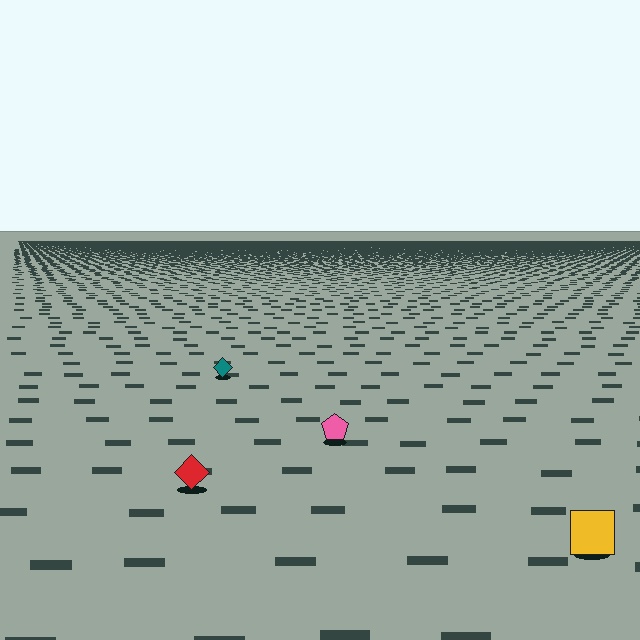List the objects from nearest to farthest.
From nearest to farthest: the yellow square, the red diamond, the pink pentagon, the teal diamond.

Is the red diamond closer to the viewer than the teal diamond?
Yes. The red diamond is closer — you can tell from the texture gradient: the ground texture is coarser near it.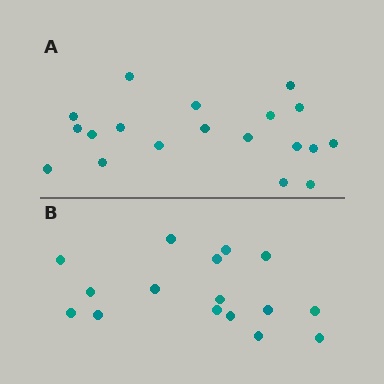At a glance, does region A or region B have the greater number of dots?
Region A (the top region) has more dots.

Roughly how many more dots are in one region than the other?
Region A has just a few more — roughly 2 or 3 more dots than region B.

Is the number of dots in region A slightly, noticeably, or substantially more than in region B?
Region A has only slightly more — the two regions are fairly close. The ratio is roughly 1.2 to 1.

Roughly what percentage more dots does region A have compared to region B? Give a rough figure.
About 20% more.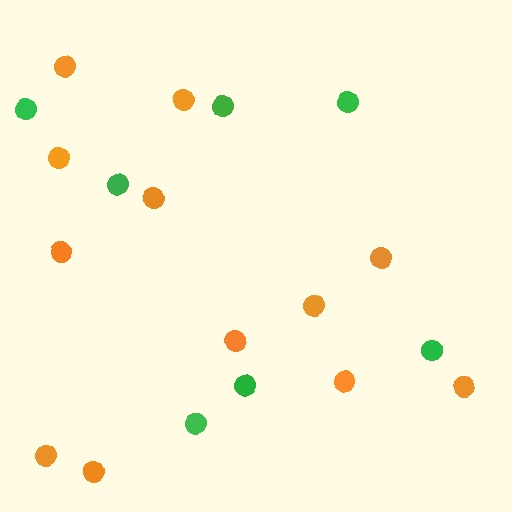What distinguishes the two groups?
There are 2 groups: one group of green circles (7) and one group of orange circles (12).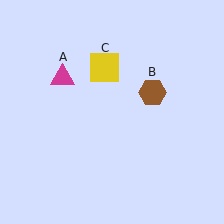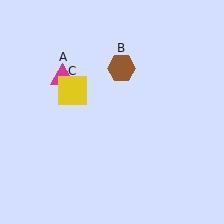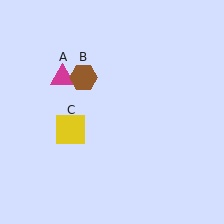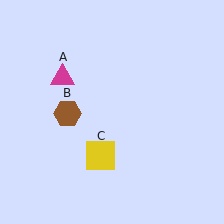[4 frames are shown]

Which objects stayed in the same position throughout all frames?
Magenta triangle (object A) remained stationary.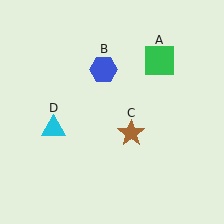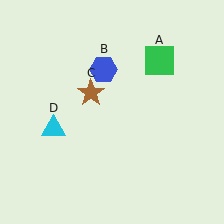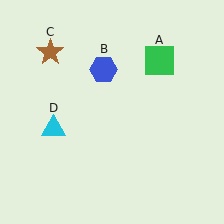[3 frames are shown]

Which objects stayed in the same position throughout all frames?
Green square (object A) and blue hexagon (object B) and cyan triangle (object D) remained stationary.